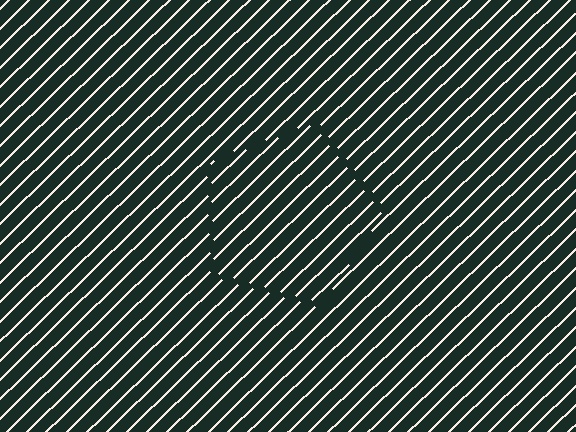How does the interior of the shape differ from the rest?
The interior of the shape contains the same grating, shifted by half a period — the contour is defined by the phase discontinuity where line-ends from the inner and outer gratings abut.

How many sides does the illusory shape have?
5 sides — the line-ends trace a pentagon.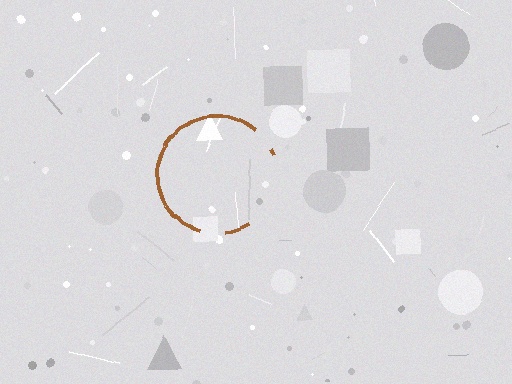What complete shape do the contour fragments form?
The contour fragments form a circle.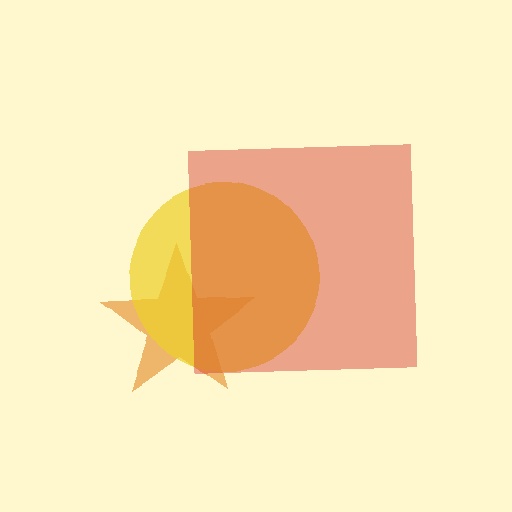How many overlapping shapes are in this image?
There are 3 overlapping shapes in the image.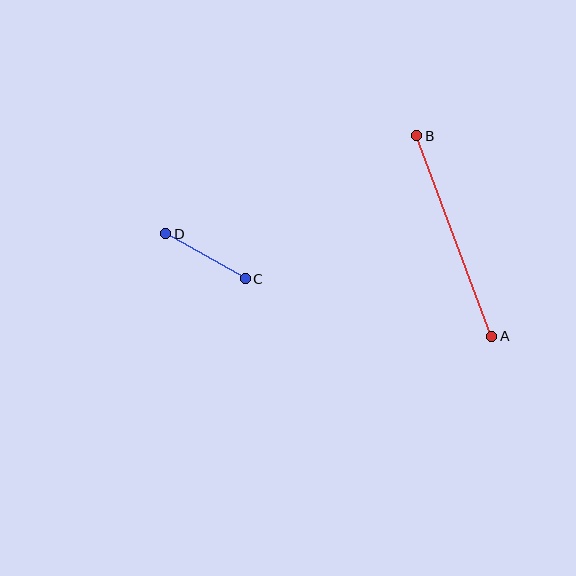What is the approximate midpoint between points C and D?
The midpoint is at approximately (206, 256) pixels.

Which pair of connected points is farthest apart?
Points A and B are farthest apart.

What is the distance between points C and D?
The distance is approximately 91 pixels.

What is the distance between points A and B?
The distance is approximately 214 pixels.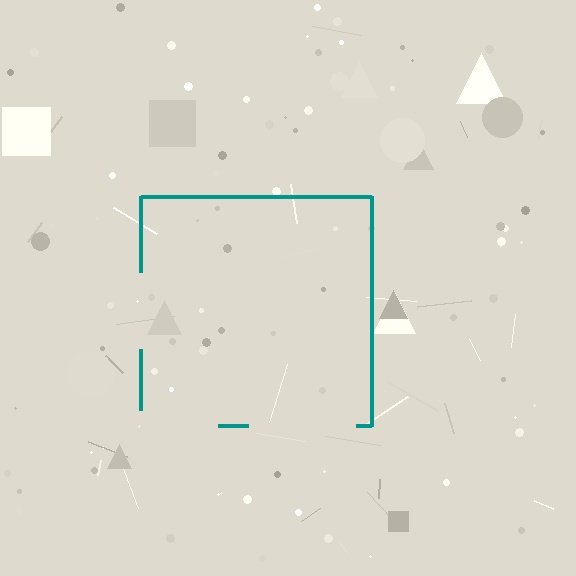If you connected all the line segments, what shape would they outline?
They would outline a square.